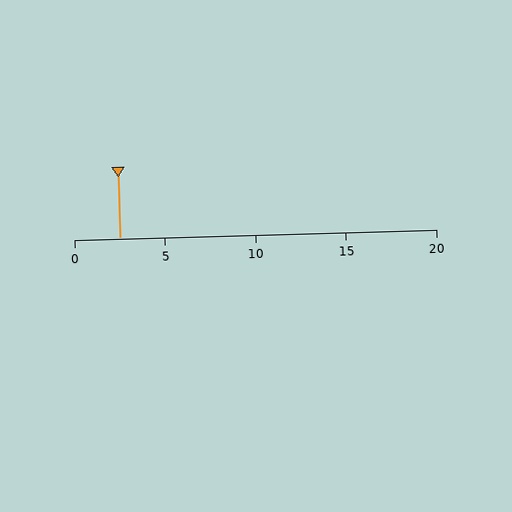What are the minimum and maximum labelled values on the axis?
The axis runs from 0 to 20.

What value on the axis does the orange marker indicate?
The marker indicates approximately 2.5.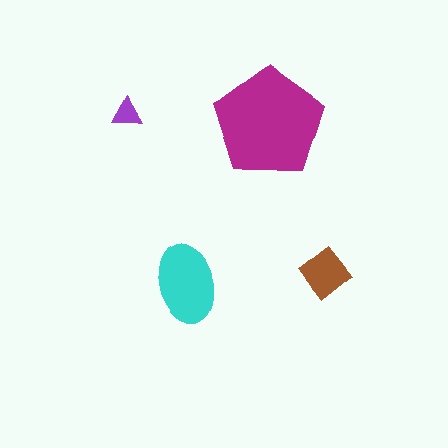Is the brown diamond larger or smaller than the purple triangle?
Larger.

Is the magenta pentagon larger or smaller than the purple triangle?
Larger.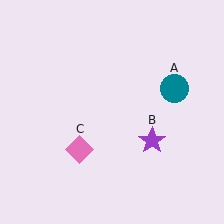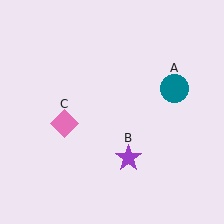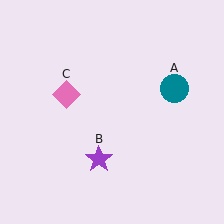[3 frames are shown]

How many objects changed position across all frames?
2 objects changed position: purple star (object B), pink diamond (object C).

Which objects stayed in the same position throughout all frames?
Teal circle (object A) remained stationary.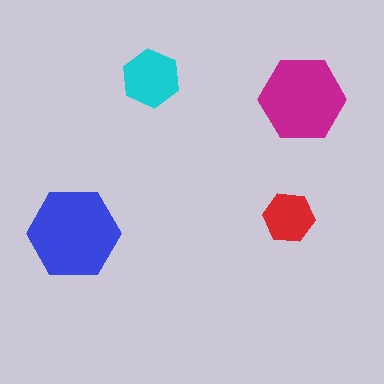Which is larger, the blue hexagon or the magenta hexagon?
The blue one.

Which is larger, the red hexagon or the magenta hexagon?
The magenta one.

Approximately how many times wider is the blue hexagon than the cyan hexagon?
About 1.5 times wider.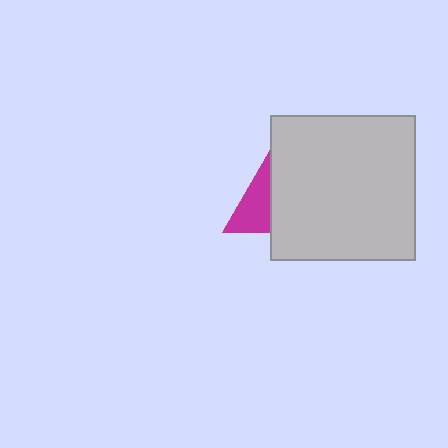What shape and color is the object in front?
The object in front is a light gray square.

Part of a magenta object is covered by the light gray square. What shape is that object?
It is a triangle.